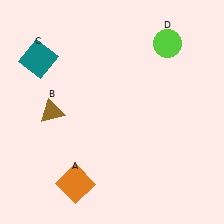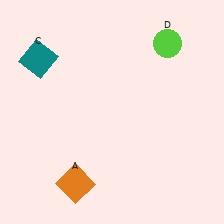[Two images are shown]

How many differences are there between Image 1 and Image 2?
There is 1 difference between the two images.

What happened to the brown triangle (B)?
The brown triangle (B) was removed in Image 2. It was in the top-left area of Image 1.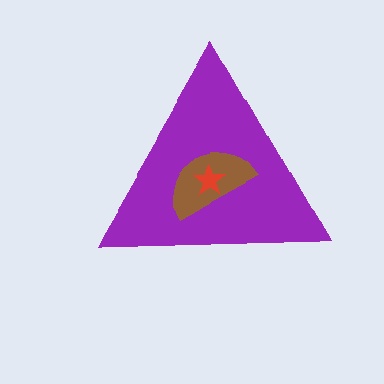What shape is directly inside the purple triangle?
The brown semicircle.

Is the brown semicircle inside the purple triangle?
Yes.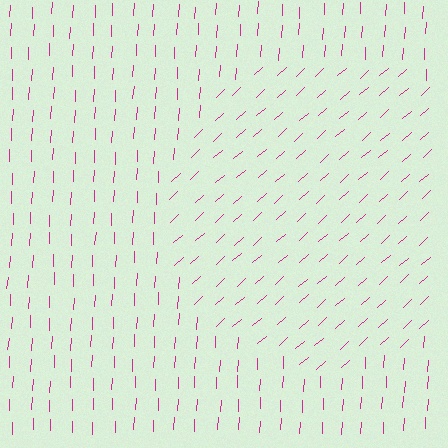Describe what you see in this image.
The image is filled with small magenta line segments. A circle region in the image has lines oriented differently from the surrounding lines, creating a visible texture boundary.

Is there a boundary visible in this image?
Yes, there is a texture boundary formed by a change in line orientation.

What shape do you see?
I see a circle.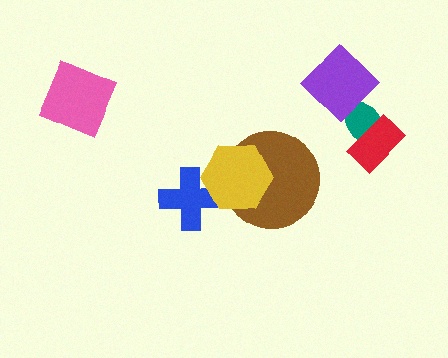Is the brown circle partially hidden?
Yes, it is partially covered by another shape.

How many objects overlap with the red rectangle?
1 object overlaps with the red rectangle.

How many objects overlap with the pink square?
0 objects overlap with the pink square.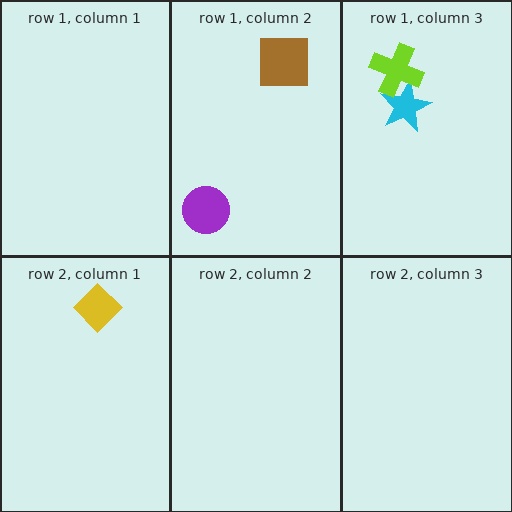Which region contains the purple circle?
The row 1, column 2 region.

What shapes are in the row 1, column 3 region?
The cyan star, the lime cross.